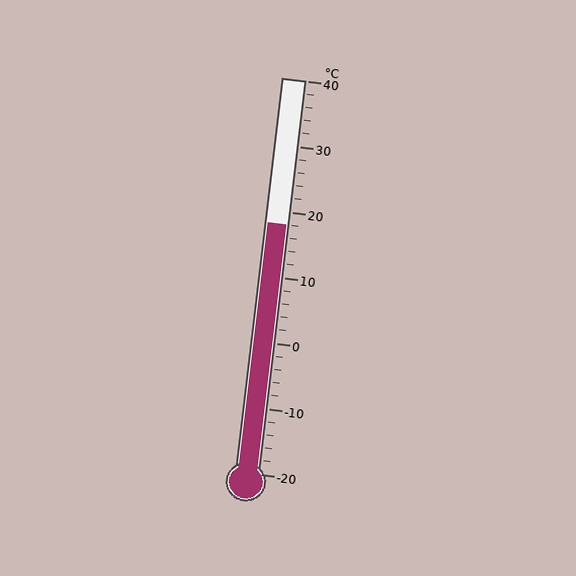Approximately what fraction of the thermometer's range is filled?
The thermometer is filled to approximately 65% of its range.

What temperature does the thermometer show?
The thermometer shows approximately 18°C.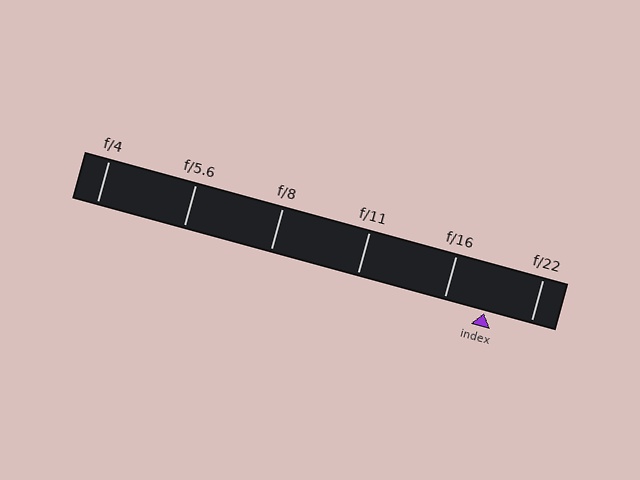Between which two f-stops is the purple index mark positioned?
The index mark is between f/16 and f/22.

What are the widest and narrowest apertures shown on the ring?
The widest aperture shown is f/4 and the narrowest is f/22.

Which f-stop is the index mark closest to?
The index mark is closest to f/16.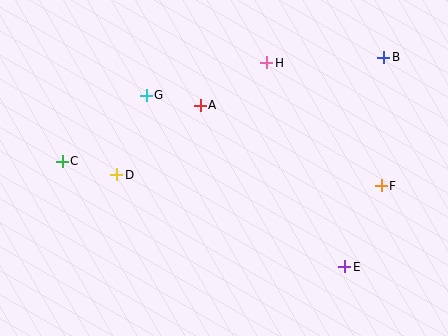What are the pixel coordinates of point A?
Point A is at (200, 105).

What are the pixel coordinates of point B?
Point B is at (384, 57).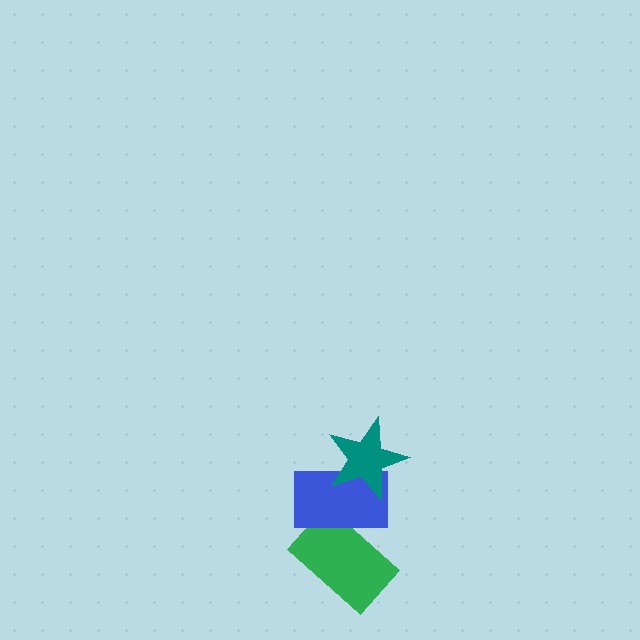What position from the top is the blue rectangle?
The blue rectangle is 2nd from the top.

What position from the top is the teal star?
The teal star is 1st from the top.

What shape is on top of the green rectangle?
The blue rectangle is on top of the green rectangle.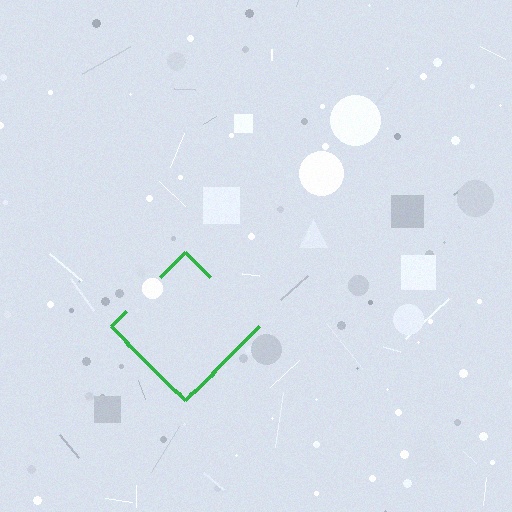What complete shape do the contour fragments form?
The contour fragments form a diamond.